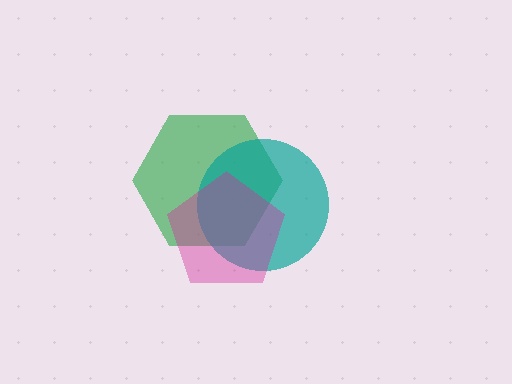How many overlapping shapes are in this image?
There are 3 overlapping shapes in the image.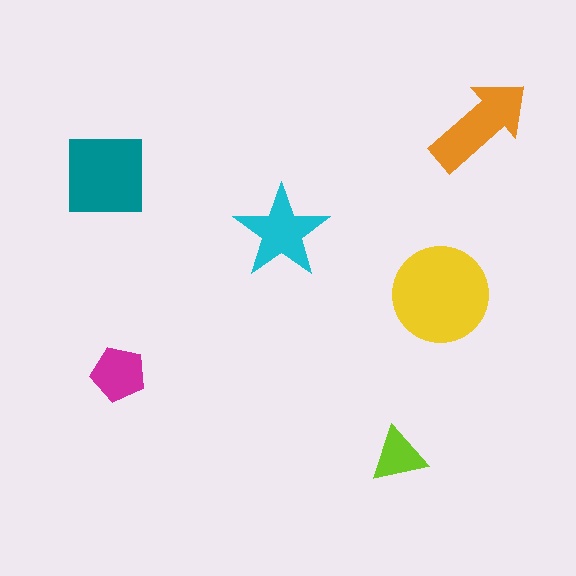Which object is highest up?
The orange arrow is topmost.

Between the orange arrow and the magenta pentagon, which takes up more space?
The orange arrow.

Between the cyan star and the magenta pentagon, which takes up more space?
The cyan star.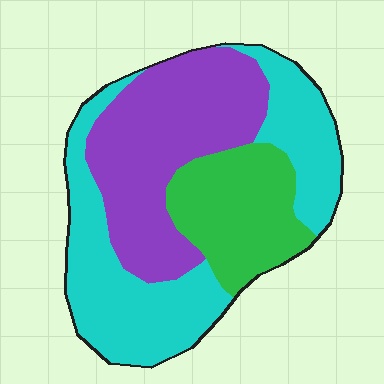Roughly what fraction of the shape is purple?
Purple takes up between a quarter and a half of the shape.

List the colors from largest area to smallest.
From largest to smallest: cyan, purple, green.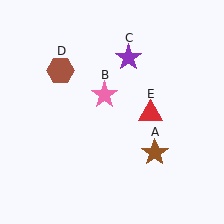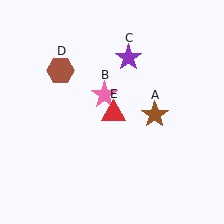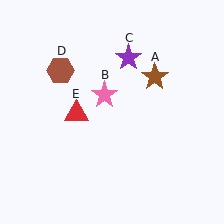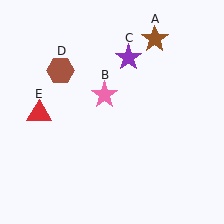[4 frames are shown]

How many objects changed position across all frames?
2 objects changed position: brown star (object A), red triangle (object E).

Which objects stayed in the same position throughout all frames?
Pink star (object B) and purple star (object C) and brown hexagon (object D) remained stationary.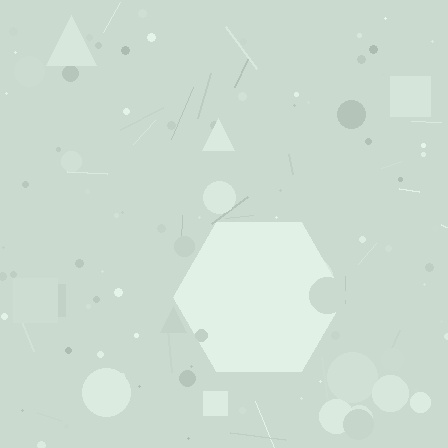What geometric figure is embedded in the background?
A hexagon is embedded in the background.